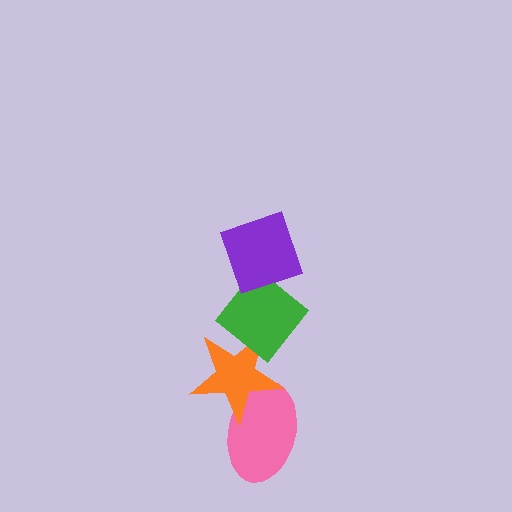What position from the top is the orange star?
The orange star is 3rd from the top.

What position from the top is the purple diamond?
The purple diamond is 1st from the top.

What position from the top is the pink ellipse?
The pink ellipse is 4th from the top.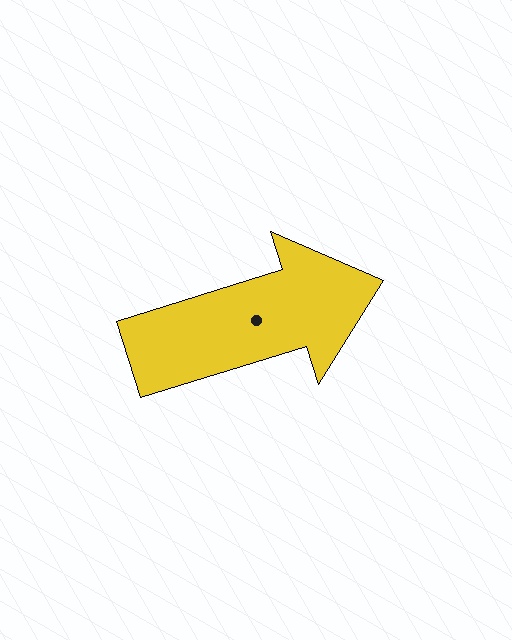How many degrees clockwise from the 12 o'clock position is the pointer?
Approximately 73 degrees.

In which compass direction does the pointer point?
East.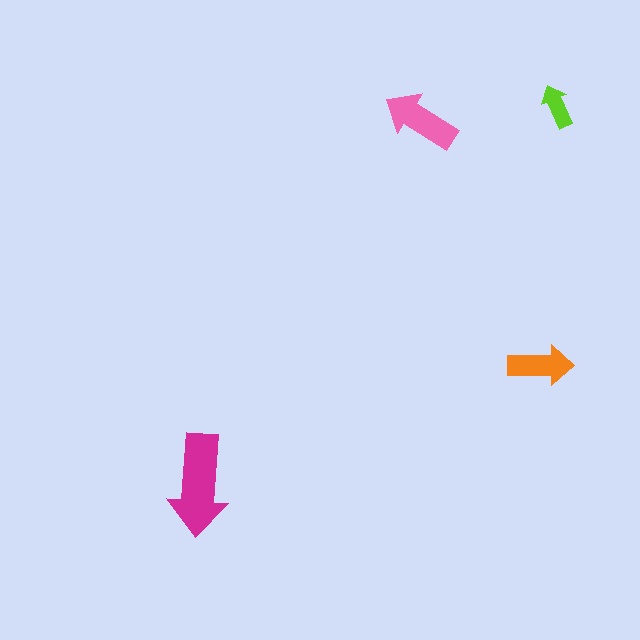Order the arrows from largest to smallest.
the magenta one, the pink one, the orange one, the lime one.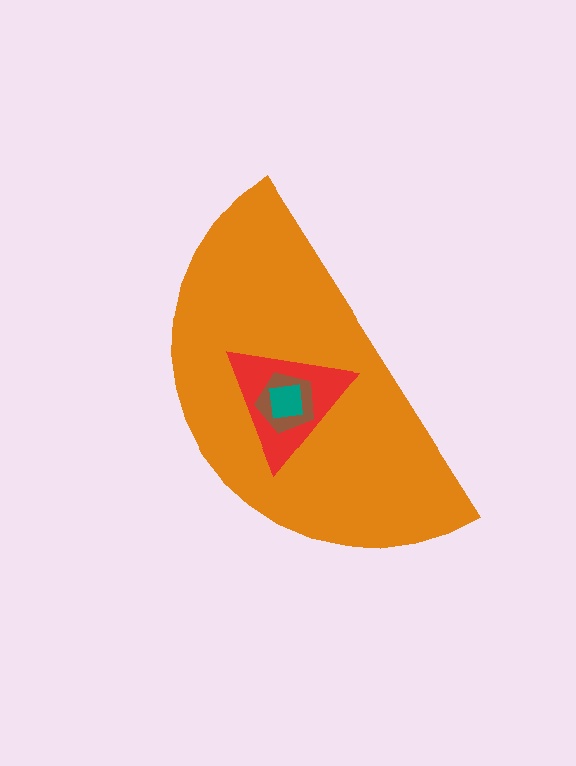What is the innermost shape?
The teal square.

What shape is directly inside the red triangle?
The brown pentagon.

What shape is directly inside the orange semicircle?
The red triangle.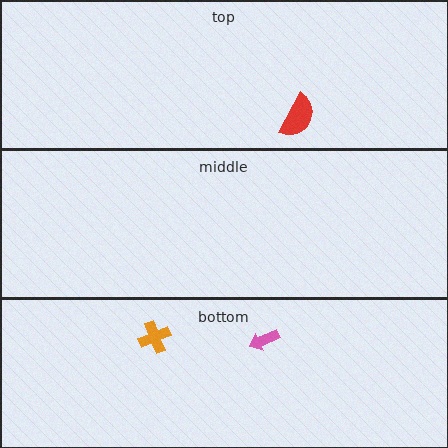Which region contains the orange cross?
The bottom region.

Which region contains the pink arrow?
The bottom region.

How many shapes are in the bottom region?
2.